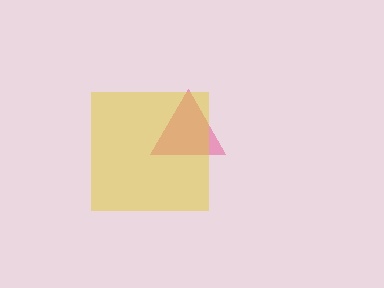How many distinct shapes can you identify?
There are 2 distinct shapes: a pink triangle, a yellow square.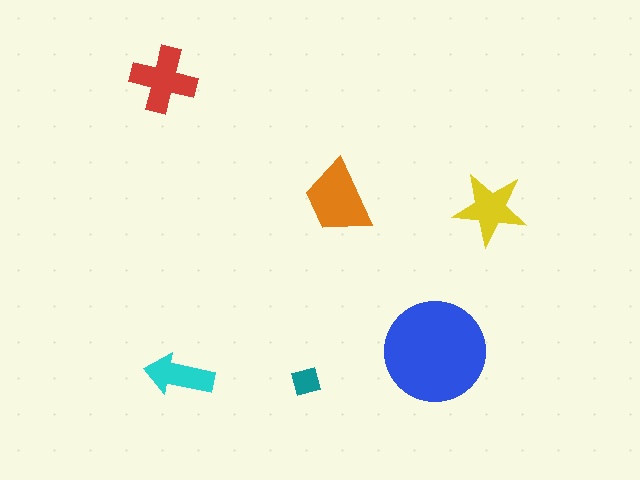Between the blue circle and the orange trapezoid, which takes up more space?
The blue circle.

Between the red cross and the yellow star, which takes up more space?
The red cross.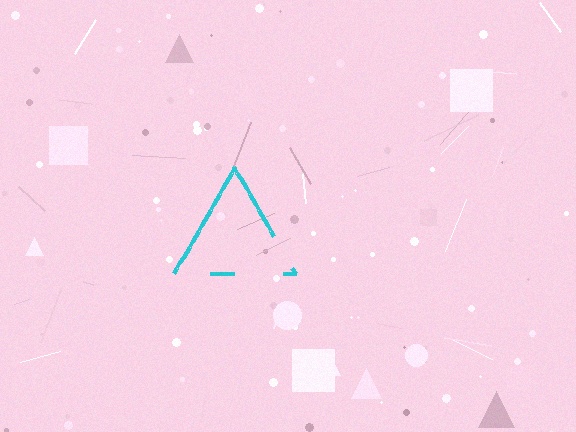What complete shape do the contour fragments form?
The contour fragments form a triangle.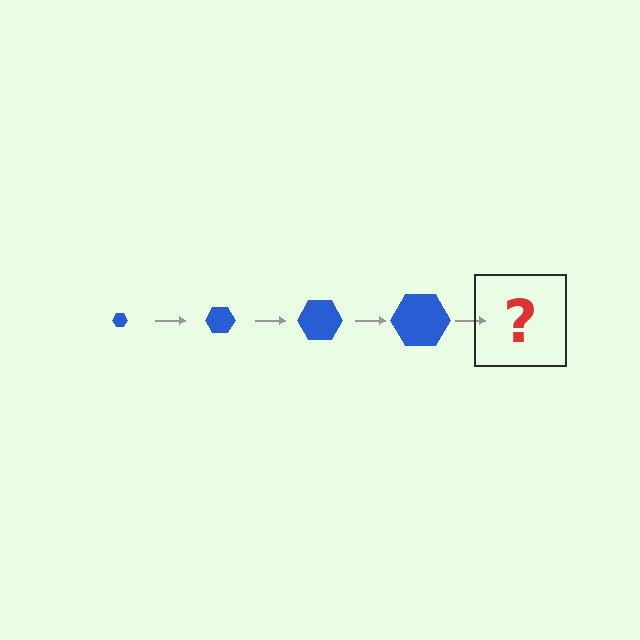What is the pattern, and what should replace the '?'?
The pattern is that the hexagon gets progressively larger each step. The '?' should be a blue hexagon, larger than the previous one.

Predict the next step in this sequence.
The next step is a blue hexagon, larger than the previous one.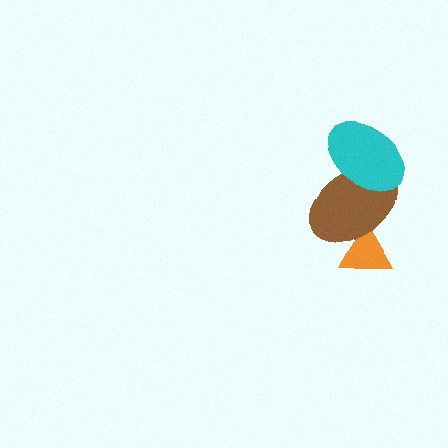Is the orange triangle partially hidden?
Yes, it is partially covered by another shape.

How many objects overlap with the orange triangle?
1 object overlaps with the orange triangle.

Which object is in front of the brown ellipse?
The cyan ellipse is in front of the brown ellipse.